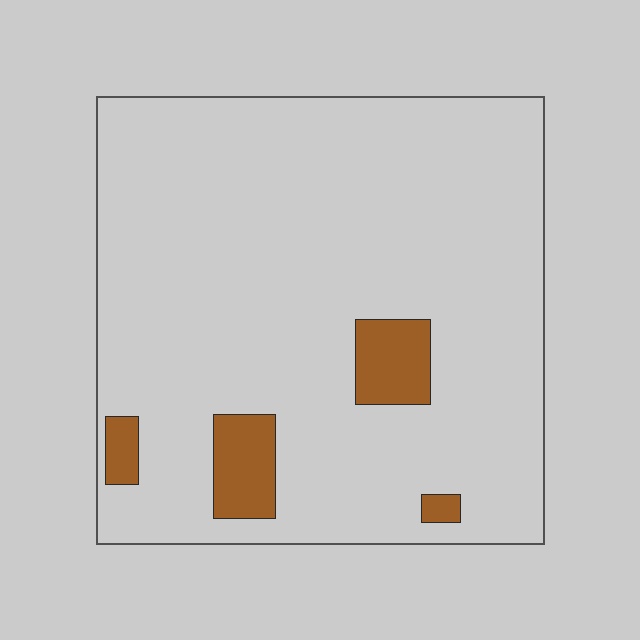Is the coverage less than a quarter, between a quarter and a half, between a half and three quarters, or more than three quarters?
Less than a quarter.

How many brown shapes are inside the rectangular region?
4.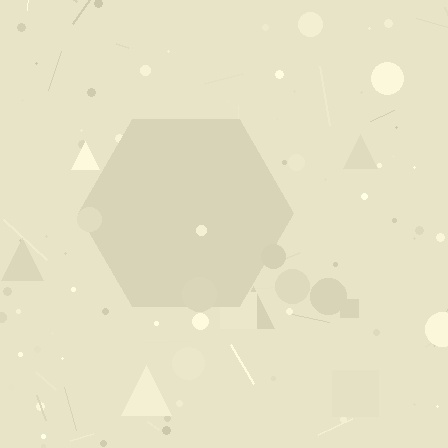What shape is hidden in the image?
A hexagon is hidden in the image.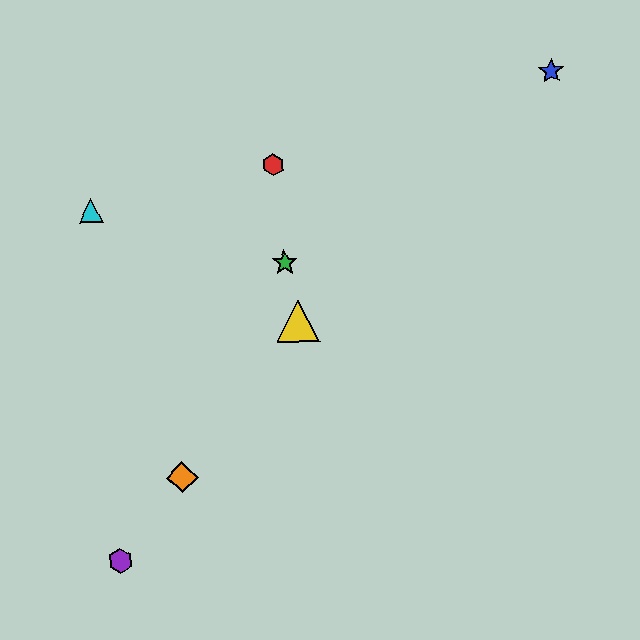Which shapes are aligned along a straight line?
The yellow triangle, the purple hexagon, the orange diamond are aligned along a straight line.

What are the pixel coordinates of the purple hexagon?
The purple hexagon is at (120, 561).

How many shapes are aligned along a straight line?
3 shapes (the yellow triangle, the purple hexagon, the orange diamond) are aligned along a straight line.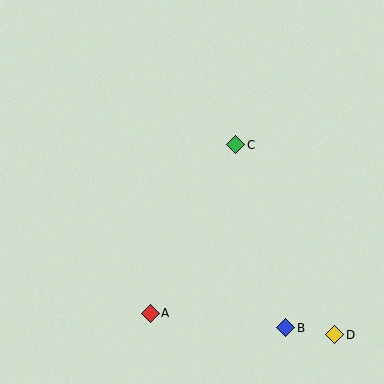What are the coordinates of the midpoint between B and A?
The midpoint between B and A is at (218, 320).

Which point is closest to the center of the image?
Point C at (236, 145) is closest to the center.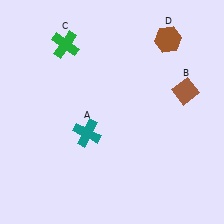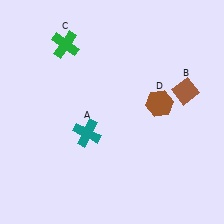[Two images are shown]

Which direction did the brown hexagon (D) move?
The brown hexagon (D) moved down.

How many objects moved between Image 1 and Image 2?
1 object moved between the two images.